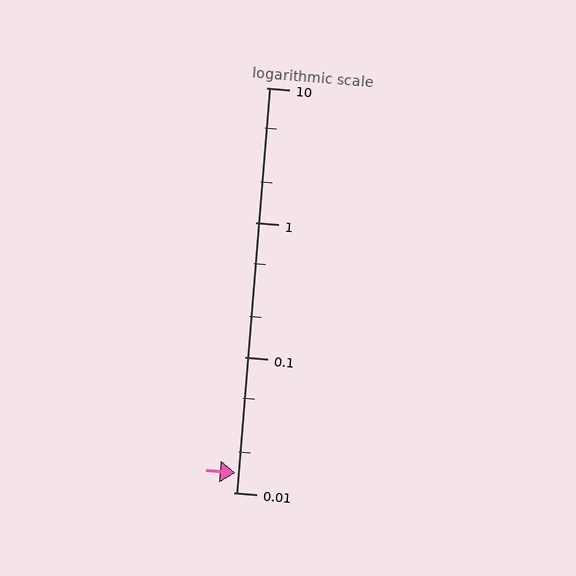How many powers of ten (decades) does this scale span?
The scale spans 3 decades, from 0.01 to 10.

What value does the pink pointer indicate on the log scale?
The pointer indicates approximately 0.014.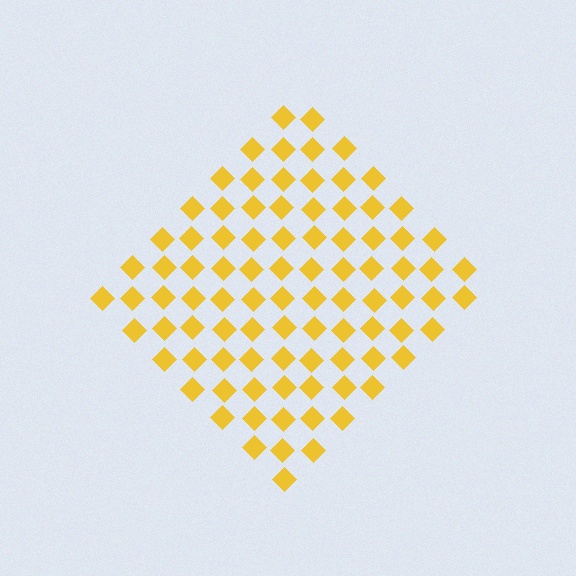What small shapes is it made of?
It is made of small diamonds.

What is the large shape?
The large shape is a diamond.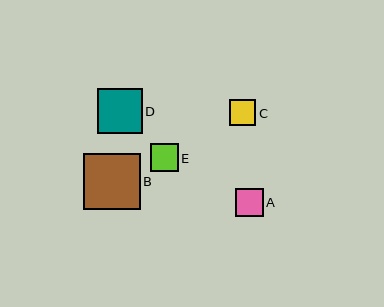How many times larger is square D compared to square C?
Square D is approximately 1.7 times the size of square C.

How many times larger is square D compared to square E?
Square D is approximately 1.6 times the size of square E.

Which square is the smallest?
Square C is the smallest with a size of approximately 27 pixels.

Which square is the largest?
Square B is the largest with a size of approximately 56 pixels.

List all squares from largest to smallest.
From largest to smallest: B, D, A, E, C.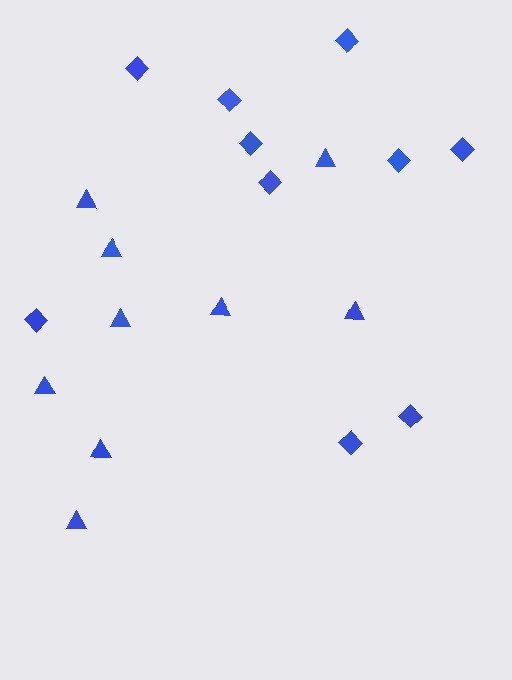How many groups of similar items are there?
There are 2 groups: one group of triangles (9) and one group of diamonds (10).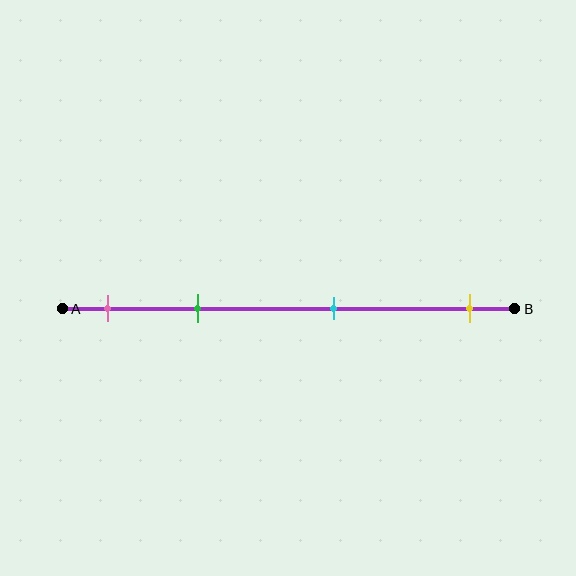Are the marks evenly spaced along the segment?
No, the marks are not evenly spaced.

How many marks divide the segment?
There are 4 marks dividing the segment.